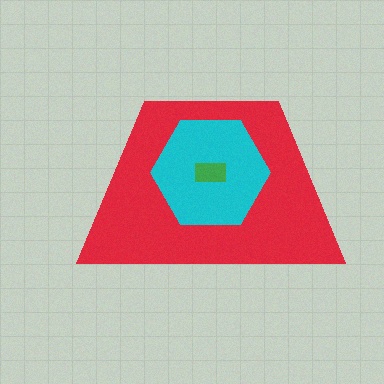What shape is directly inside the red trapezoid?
The cyan hexagon.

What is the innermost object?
The green rectangle.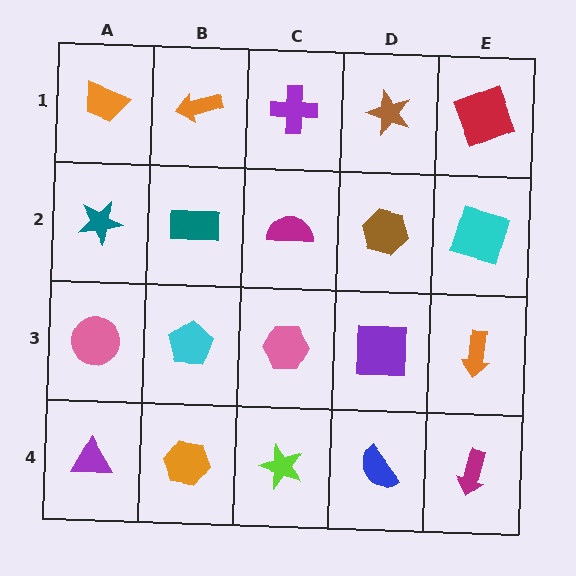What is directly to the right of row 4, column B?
A lime star.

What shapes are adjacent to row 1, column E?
A cyan square (row 2, column E), a brown star (row 1, column D).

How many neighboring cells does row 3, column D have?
4.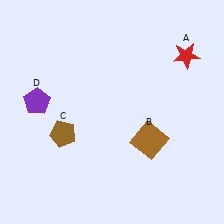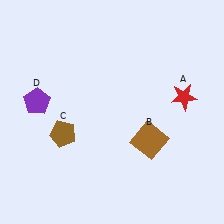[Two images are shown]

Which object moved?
The red star (A) moved down.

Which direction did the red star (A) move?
The red star (A) moved down.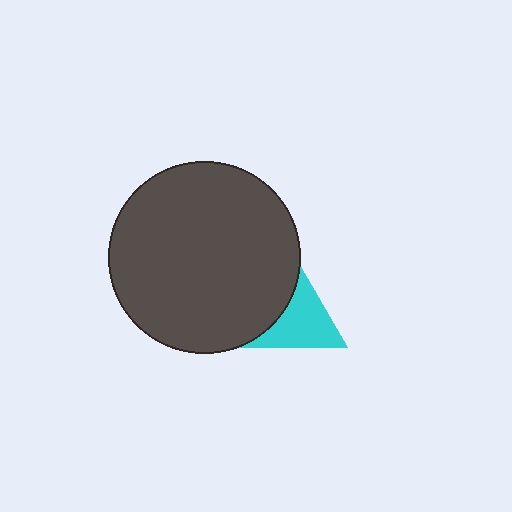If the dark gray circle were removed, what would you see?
You would see the complete cyan triangle.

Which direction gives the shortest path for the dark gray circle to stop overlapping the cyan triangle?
Moving left gives the shortest separation.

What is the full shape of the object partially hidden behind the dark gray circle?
The partially hidden object is a cyan triangle.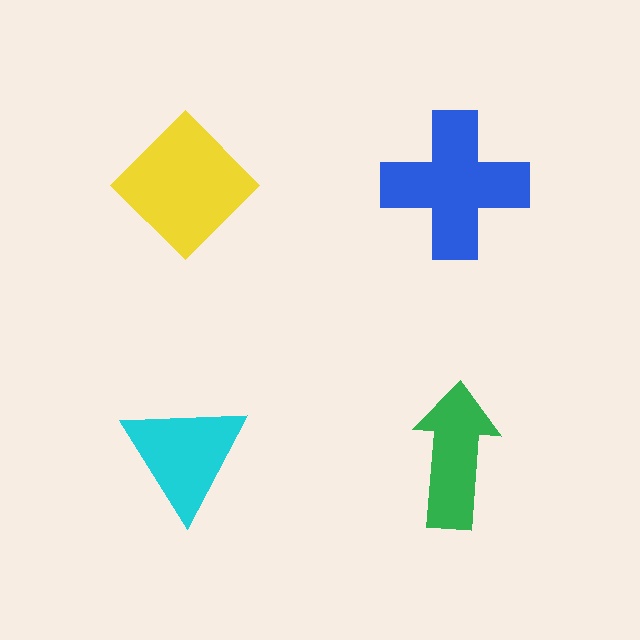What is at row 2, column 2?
A green arrow.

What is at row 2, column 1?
A cyan triangle.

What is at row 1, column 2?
A blue cross.